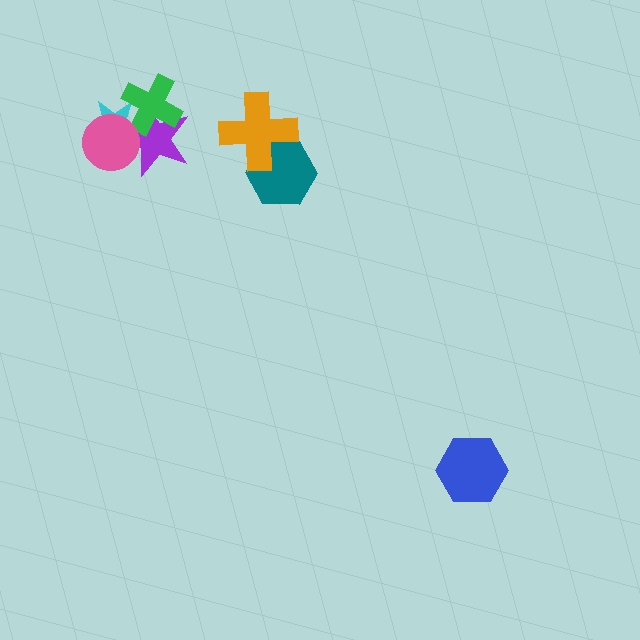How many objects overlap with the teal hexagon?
1 object overlaps with the teal hexagon.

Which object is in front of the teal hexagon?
The orange cross is in front of the teal hexagon.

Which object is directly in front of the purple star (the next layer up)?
The green cross is directly in front of the purple star.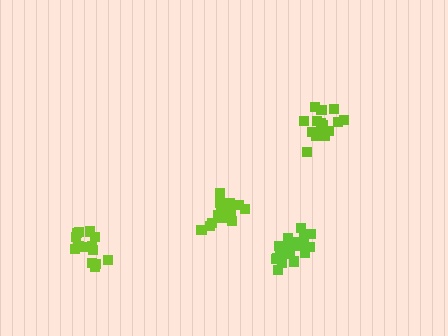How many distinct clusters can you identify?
There are 4 distinct clusters.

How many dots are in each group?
Group 1: 15 dots, Group 2: 18 dots, Group 3: 15 dots, Group 4: 16 dots (64 total).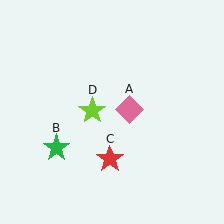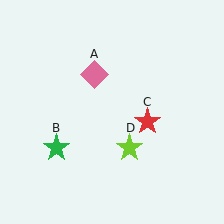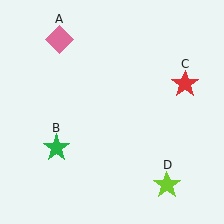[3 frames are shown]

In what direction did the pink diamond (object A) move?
The pink diamond (object A) moved up and to the left.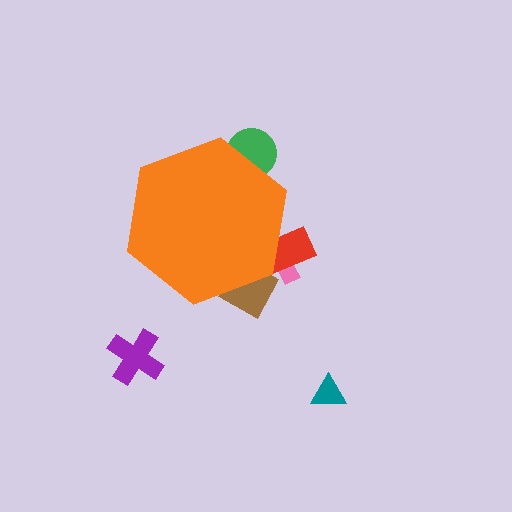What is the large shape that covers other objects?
An orange hexagon.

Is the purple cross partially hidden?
No, the purple cross is fully visible.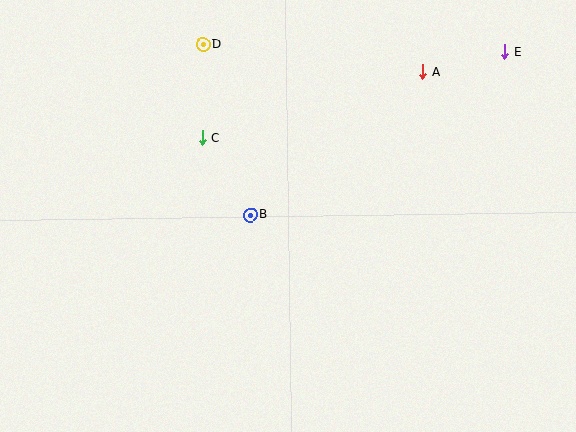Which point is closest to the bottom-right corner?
Point E is closest to the bottom-right corner.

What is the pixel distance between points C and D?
The distance between C and D is 93 pixels.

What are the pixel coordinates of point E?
Point E is at (504, 52).